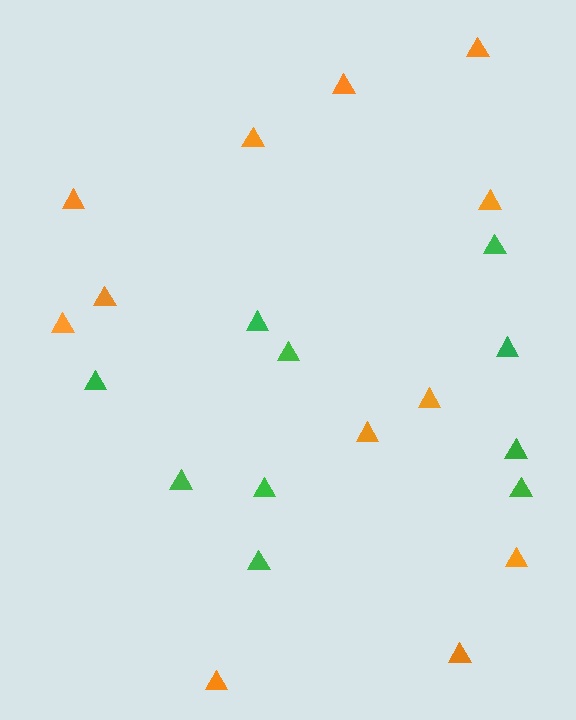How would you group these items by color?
There are 2 groups: one group of green triangles (10) and one group of orange triangles (12).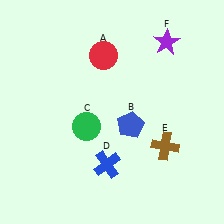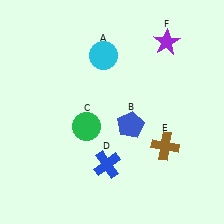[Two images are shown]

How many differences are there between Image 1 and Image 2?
There is 1 difference between the two images.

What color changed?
The circle (A) changed from red in Image 1 to cyan in Image 2.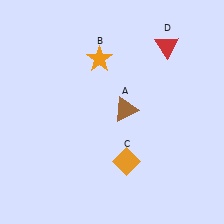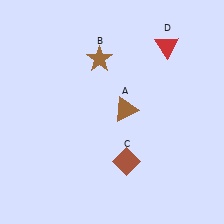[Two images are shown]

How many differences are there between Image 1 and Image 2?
There are 2 differences between the two images.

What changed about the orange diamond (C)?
In Image 1, C is orange. In Image 2, it changed to brown.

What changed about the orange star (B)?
In Image 1, B is orange. In Image 2, it changed to brown.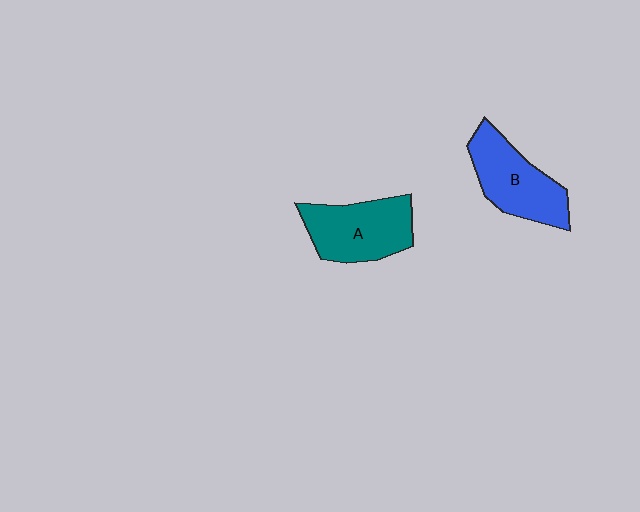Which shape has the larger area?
Shape A (teal).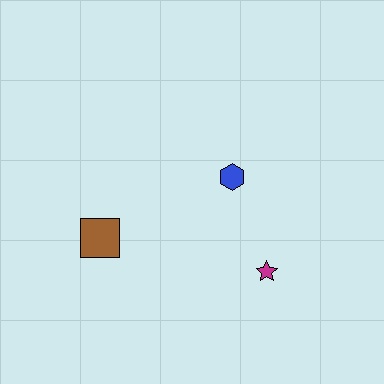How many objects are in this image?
There are 3 objects.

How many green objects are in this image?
There are no green objects.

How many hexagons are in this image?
There is 1 hexagon.